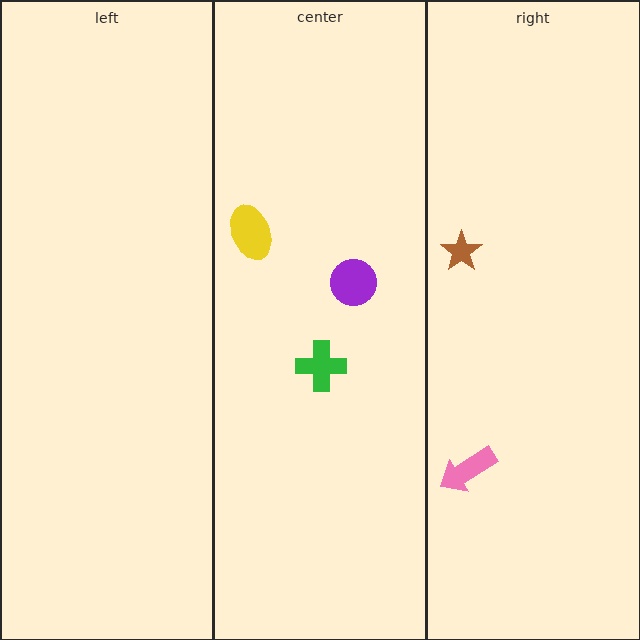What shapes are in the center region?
The green cross, the purple circle, the yellow ellipse.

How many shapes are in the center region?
3.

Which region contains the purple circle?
The center region.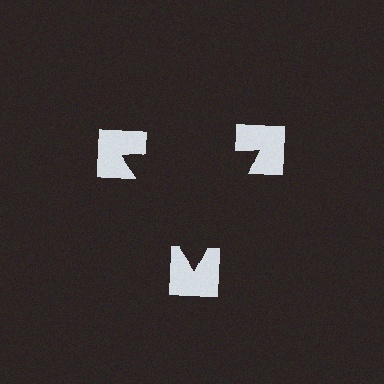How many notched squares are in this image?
There are 3 — one at each vertex of the illusory triangle.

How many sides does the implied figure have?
3 sides.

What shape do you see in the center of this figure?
An illusory triangle — its edges are inferred from the aligned wedge cuts in the notched squares, not physically drawn.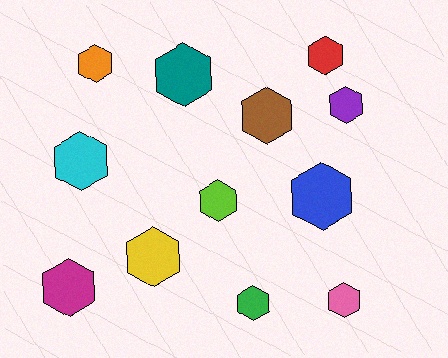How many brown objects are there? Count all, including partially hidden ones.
There is 1 brown object.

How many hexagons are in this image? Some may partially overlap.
There are 12 hexagons.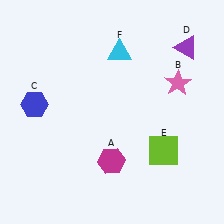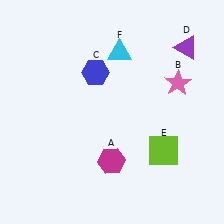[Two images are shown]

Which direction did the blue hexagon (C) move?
The blue hexagon (C) moved right.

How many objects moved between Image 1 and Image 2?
1 object moved between the two images.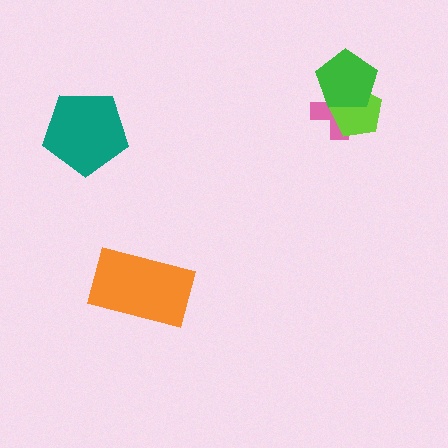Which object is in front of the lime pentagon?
The green pentagon is in front of the lime pentagon.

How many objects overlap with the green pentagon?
2 objects overlap with the green pentagon.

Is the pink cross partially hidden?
Yes, it is partially covered by another shape.